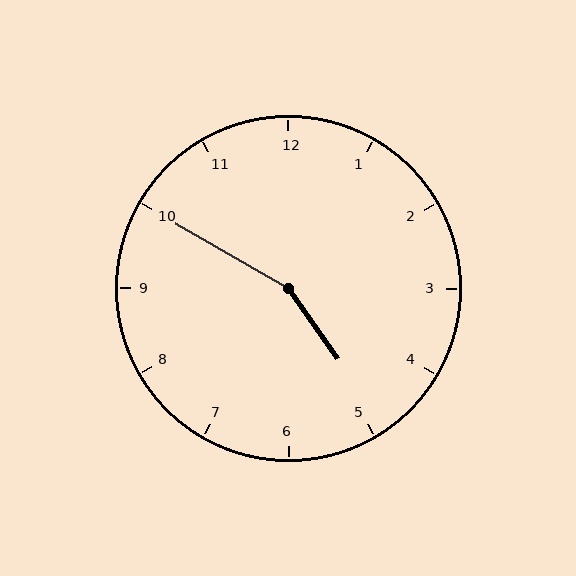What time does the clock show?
4:50.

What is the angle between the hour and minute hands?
Approximately 155 degrees.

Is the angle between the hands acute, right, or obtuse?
It is obtuse.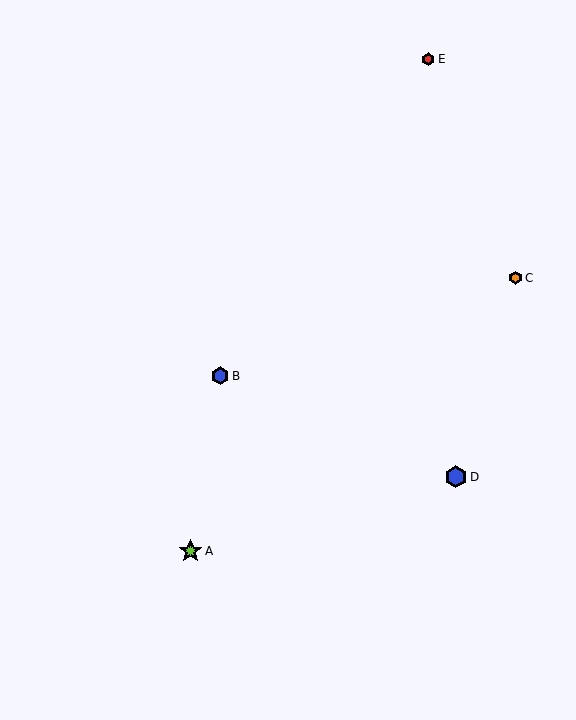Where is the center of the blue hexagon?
The center of the blue hexagon is at (456, 477).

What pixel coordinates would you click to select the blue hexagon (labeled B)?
Click at (220, 376) to select the blue hexagon B.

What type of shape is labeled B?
Shape B is a blue hexagon.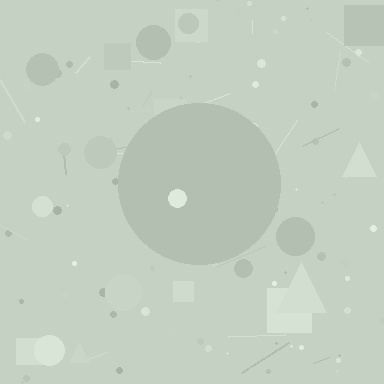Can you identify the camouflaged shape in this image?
The camouflaged shape is a circle.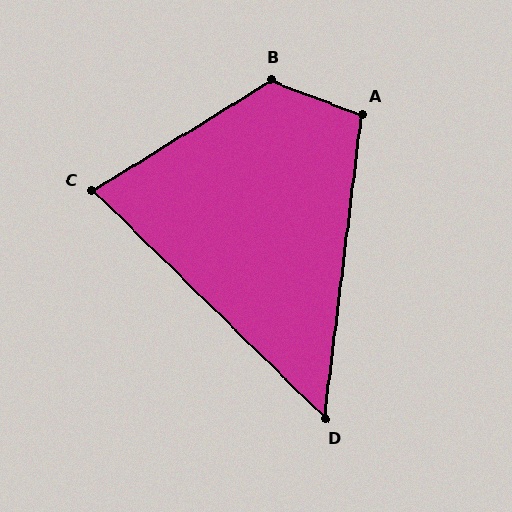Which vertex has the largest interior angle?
B, at approximately 128 degrees.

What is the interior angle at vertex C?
Approximately 76 degrees (acute).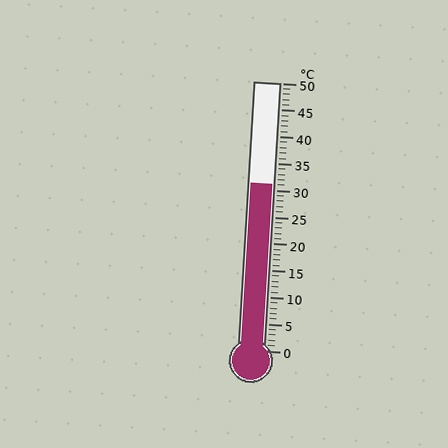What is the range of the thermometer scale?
The thermometer scale ranges from 0°C to 50°C.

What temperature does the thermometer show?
The thermometer shows approximately 31°C.